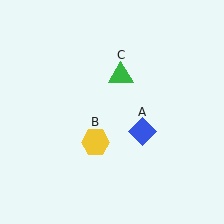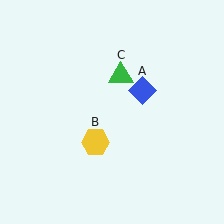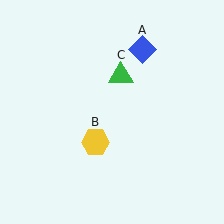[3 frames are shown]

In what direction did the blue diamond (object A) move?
The blue diamond (object A) moved up.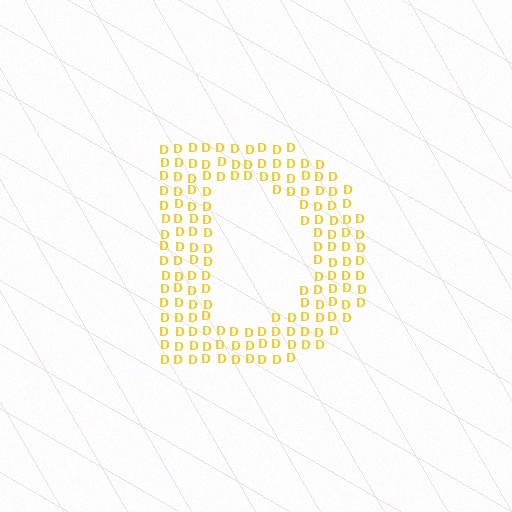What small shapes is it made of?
It is made of small letter D's.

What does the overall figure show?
The overall figure shows the letter D.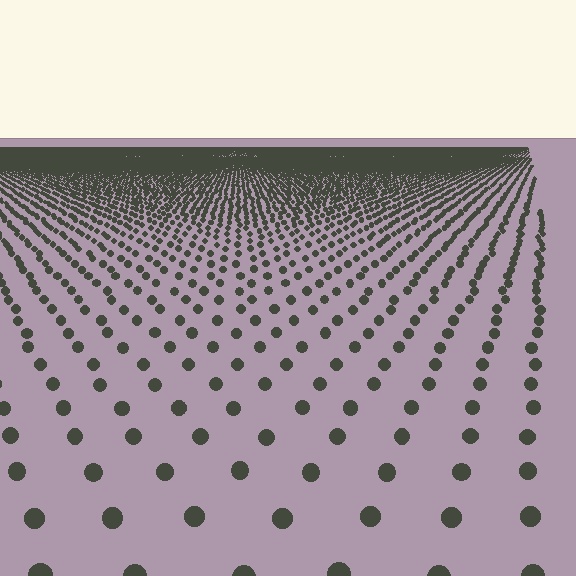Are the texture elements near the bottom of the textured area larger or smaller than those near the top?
Larger. Near the bottom, elements are closer to the viewer and appear at a bigger on-screen size.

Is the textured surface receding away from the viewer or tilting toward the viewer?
The surface is receding away from the viewer. Texture elements get smaller and denser toward the top.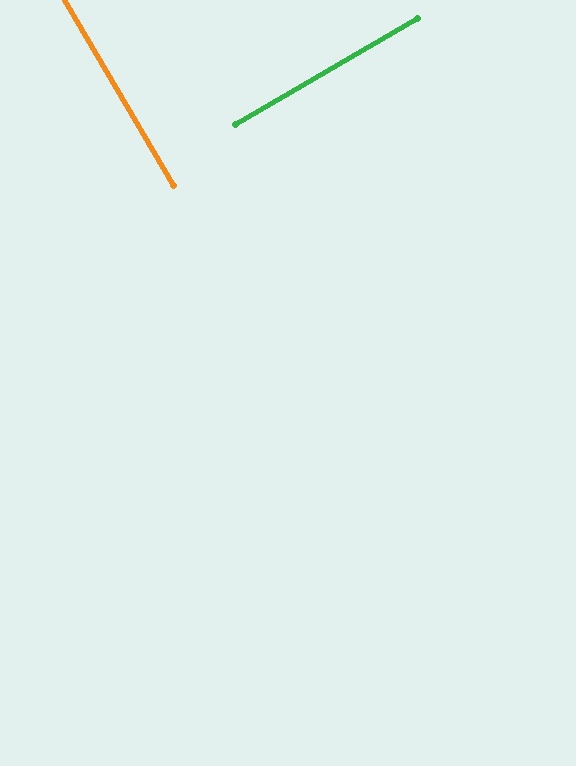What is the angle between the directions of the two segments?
Approximately 90 degrees.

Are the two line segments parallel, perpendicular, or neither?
Perpendicular — they meet at approximately 90°.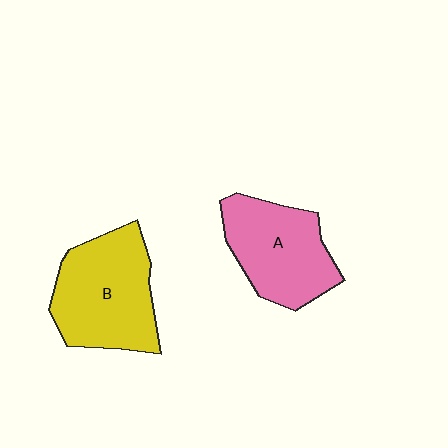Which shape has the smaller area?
Shape A (pink).